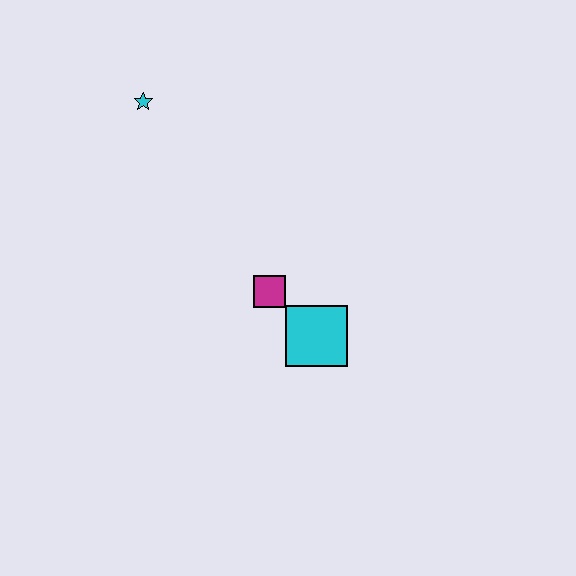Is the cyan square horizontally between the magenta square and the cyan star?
No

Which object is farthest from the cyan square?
The cyan star is farthest from the cyan square.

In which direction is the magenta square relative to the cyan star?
The magenta square is below the cyan star.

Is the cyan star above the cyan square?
Yes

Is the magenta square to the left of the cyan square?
Yes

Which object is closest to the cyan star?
The magenta square is closest to the cyan star.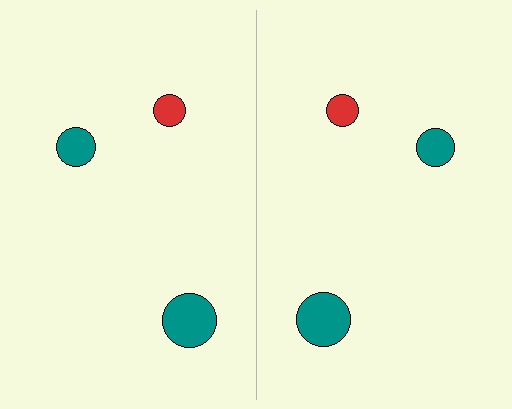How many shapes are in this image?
There are 6 shapes in this image.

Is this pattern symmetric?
Yes, this pattern has bilateral (reflection) symmetry.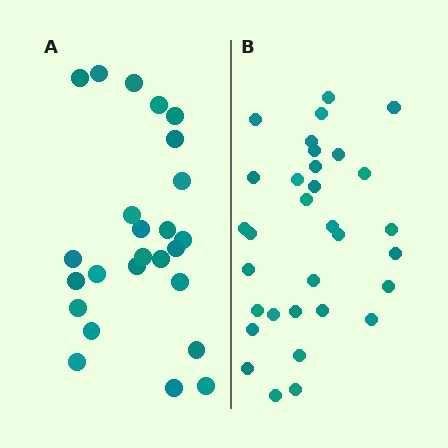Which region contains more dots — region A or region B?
Region B (the right region) has more dots.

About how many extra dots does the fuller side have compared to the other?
Region B has roughly 8 or so more dots than region A.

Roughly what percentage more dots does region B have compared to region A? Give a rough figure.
About 30% more.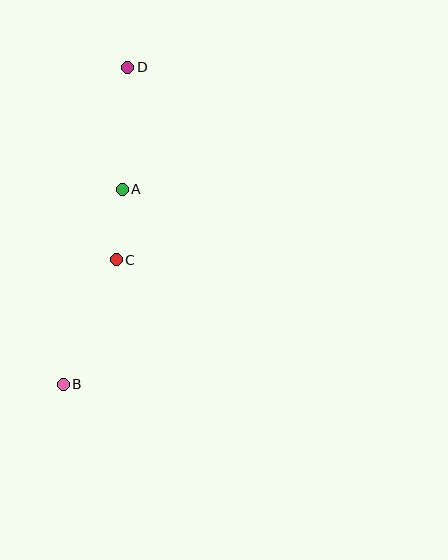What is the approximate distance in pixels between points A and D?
The distance between A and D is approximately 122 pixels.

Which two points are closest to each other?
Points A and C are closest to each other.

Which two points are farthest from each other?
Points B and D are farthest from each other.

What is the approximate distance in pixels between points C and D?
The distance between C and D is approximately 193 pixels.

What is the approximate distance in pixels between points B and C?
The distance between B and C is approximately 135 pixels.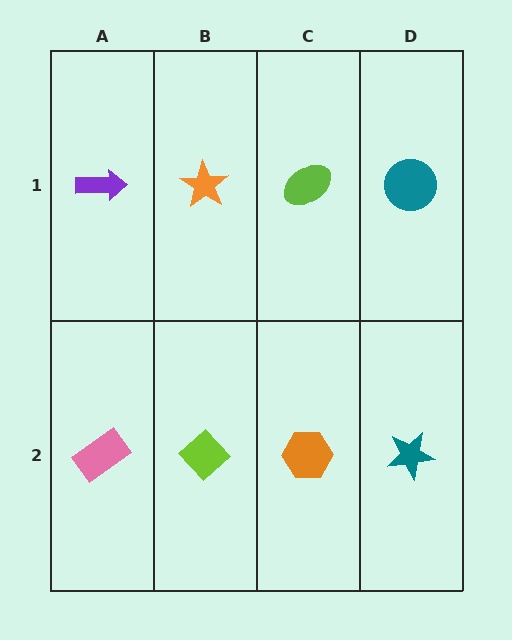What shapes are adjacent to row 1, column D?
A teal star (row 2, column D), a lime ellipse (row 1, column C).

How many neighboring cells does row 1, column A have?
2.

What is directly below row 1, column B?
A lime diamond.